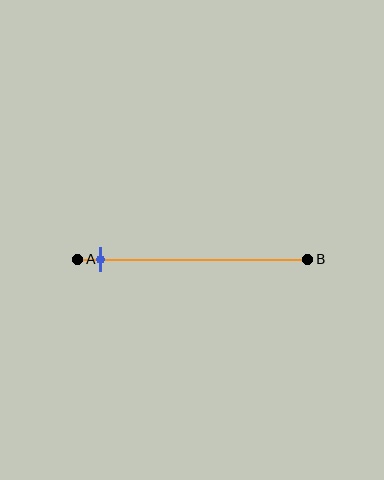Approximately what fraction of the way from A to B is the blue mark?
The blue mark is approximately 10% of the way from A to B.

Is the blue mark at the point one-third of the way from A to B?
No, the mark is at about 10% from A, not at the 33% one-third point.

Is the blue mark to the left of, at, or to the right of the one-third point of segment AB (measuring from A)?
The blue mark is to the left of the one-third point of segment AB.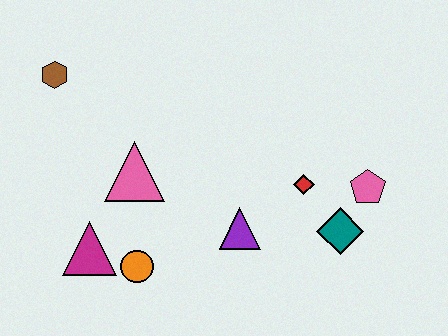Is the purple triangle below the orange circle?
No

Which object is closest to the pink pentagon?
The teal diamond is closest to the pink pentagon.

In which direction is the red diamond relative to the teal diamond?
The red diamond is above the teal diamond.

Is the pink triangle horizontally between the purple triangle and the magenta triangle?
Yes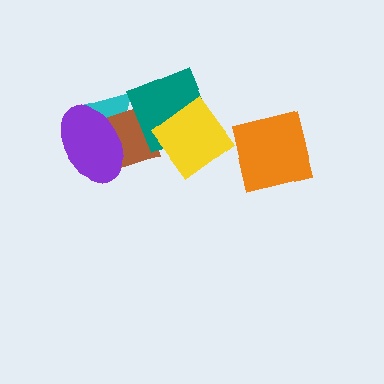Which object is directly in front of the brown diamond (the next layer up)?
The teal diamond is directly in front of the brown diamond.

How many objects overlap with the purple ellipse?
2 objects overlap with the purple ellipse.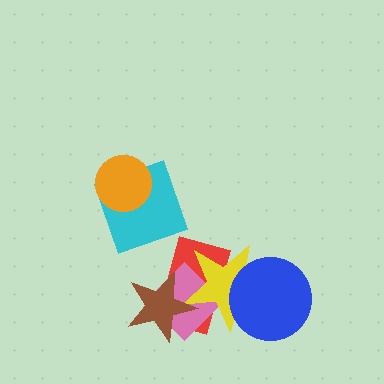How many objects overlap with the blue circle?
1 object overlaps with the blue circle.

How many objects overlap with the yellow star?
4 objects overlap with the yellow star.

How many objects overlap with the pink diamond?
3 objects overlap with the pink diamond.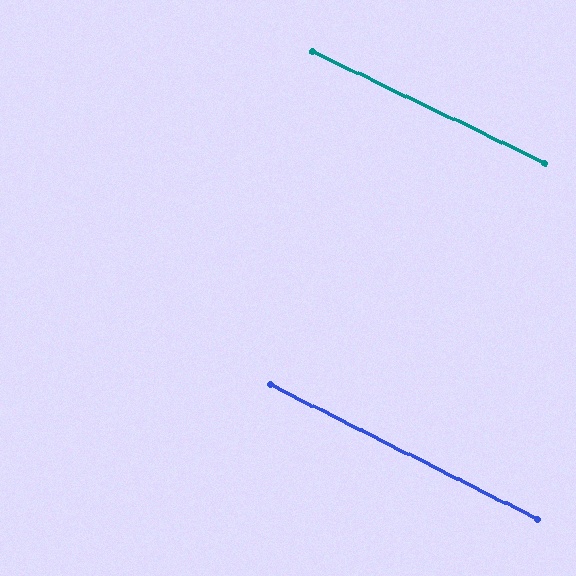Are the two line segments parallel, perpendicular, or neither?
Parallel — their directions differ by only 1.2°.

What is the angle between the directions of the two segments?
Approximately 1 degree.